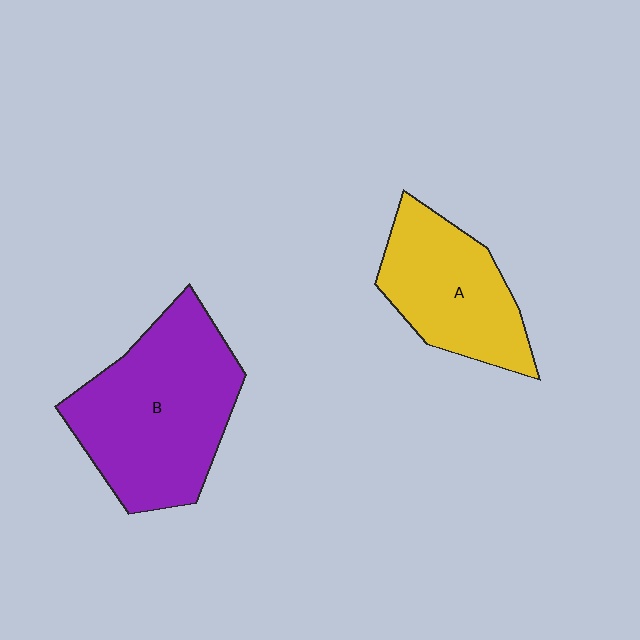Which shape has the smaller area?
Shape A (yellow).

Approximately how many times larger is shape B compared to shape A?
Approximately 1.5 times.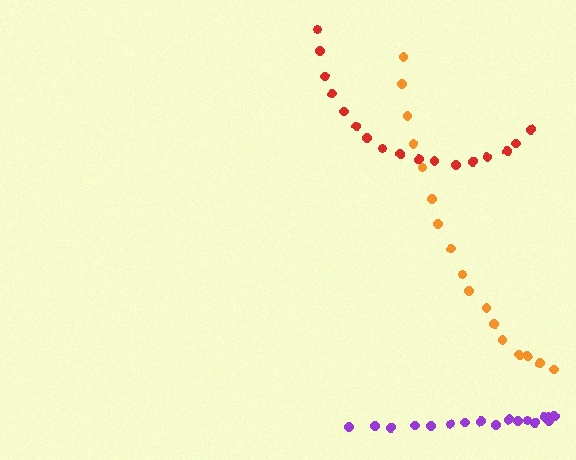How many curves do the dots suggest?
There are 3 distinct paths.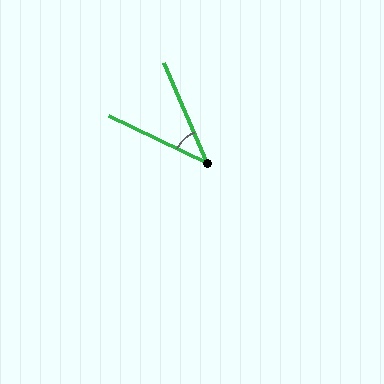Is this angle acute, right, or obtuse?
It is acute.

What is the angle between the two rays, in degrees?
Approximately 42 degrees.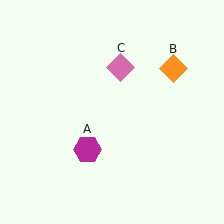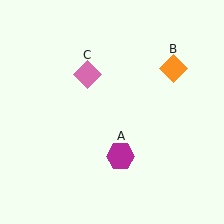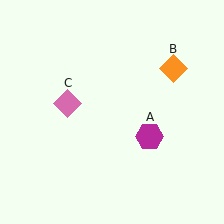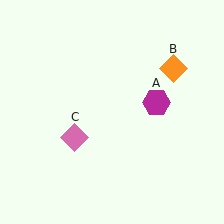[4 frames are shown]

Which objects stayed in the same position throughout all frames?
Orange diamond (object B) remained stationary.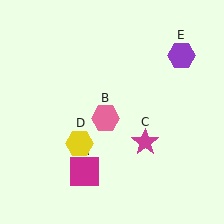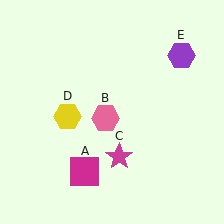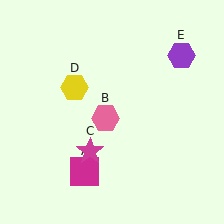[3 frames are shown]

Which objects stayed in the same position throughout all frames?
Magenta square (object A) and pink hexagon (object B) and purple hexagon (object E) remained stationary.